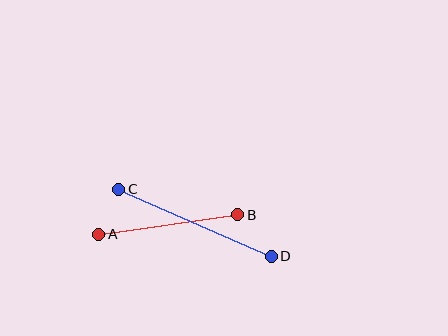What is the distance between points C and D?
The distance is approximately 166 pixels.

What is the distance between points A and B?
The distance is approximately 141 pixels.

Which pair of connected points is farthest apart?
Points C and D are farthest apart.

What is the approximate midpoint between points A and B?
The midpoint is at approximately (168, 225) pixels.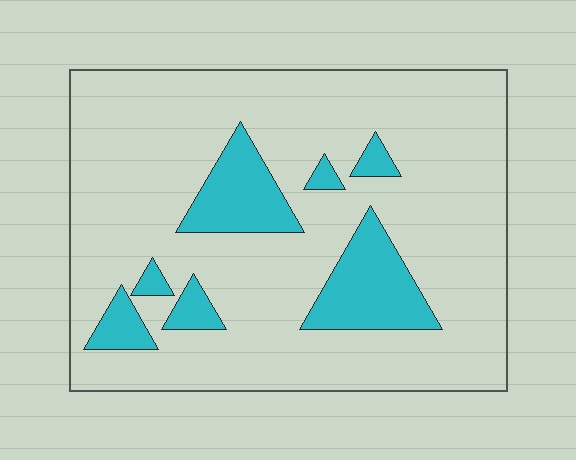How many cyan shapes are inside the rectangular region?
7.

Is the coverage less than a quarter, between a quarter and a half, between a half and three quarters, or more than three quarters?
Less than a quarter.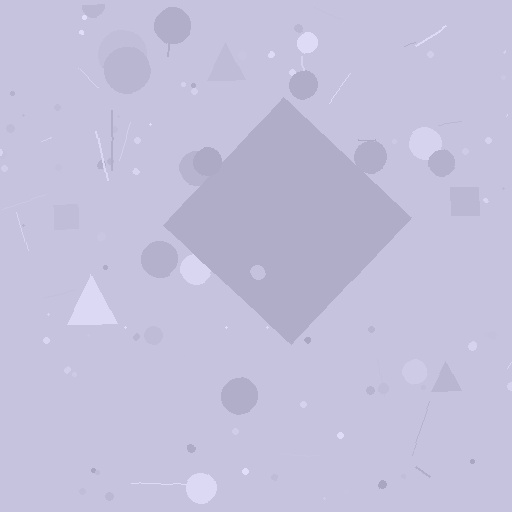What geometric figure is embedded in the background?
A diamond is embedded in the background.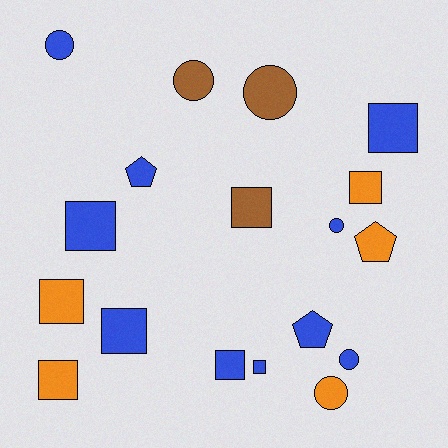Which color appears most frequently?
Blue, with 10 objects.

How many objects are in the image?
There are 18 objects.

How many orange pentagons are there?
There is 1 orange pentagon.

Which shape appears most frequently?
Square, with 9 objects.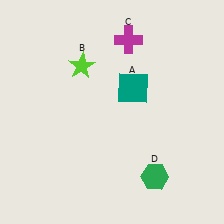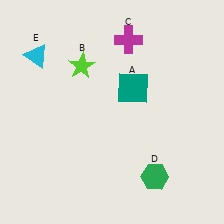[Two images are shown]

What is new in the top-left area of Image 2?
A cyan triangle (E) was added in the top-left area of Image 2.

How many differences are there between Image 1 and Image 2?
There is 1 difference between the two images.